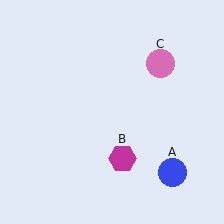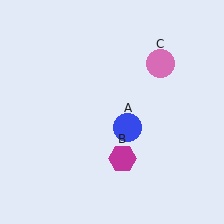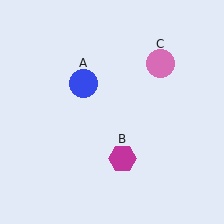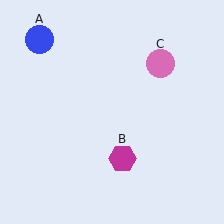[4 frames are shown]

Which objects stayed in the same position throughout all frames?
Magenta hexagon (object B) and pink circle (object C) remained stationary.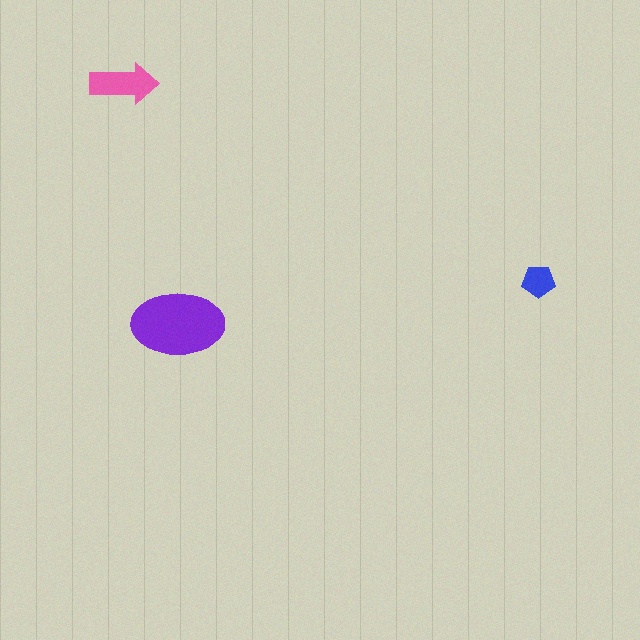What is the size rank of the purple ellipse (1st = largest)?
1st.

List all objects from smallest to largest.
The blue pentagon, the pink arrow, the purple ellipse.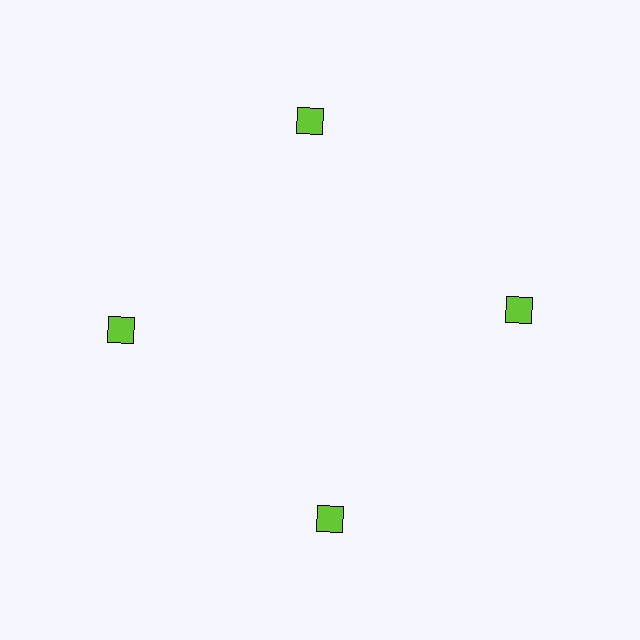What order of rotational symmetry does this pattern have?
This pattern has 4-fold rotational symmetry.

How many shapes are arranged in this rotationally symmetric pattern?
There are 4 shapes, arranged in 4 groups of 1.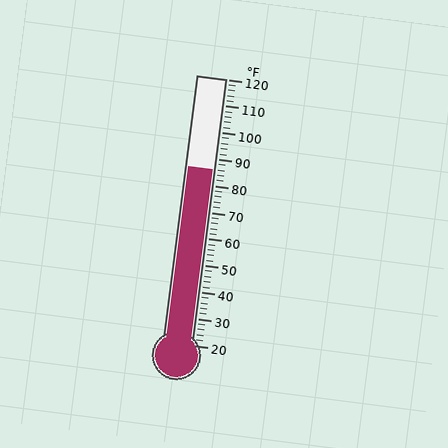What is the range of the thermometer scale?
The thermometer scale ranges from 20°F to 120°F.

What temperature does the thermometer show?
The thermometer shows approximately 86°F.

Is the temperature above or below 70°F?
The temperature is above 70°F.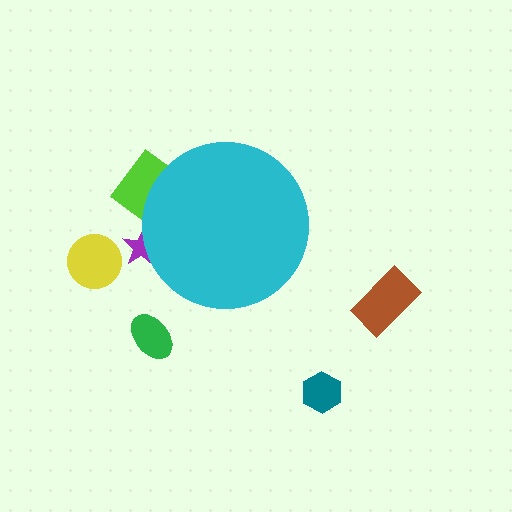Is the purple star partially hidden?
Yes, the purple star is partially hidden behind the cyan circle.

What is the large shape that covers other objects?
A cyan circle.